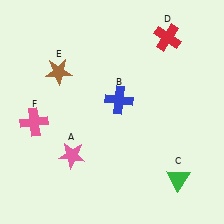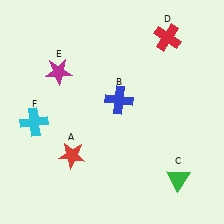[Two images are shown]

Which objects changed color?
A changed from pink to red. E changed from brown to magenta. F changed from pink to cyan.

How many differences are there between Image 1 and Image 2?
There are 3 differences between the two images.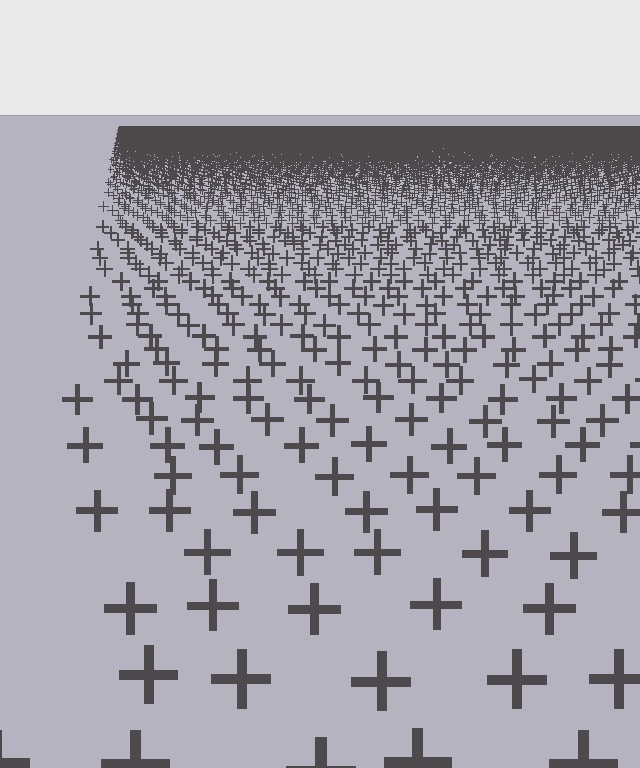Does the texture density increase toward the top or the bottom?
Density increases toward the top.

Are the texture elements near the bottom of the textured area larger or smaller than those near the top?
Larger. Near the bottom, elements are closer to the viewer and appear at a bigger on-screen size.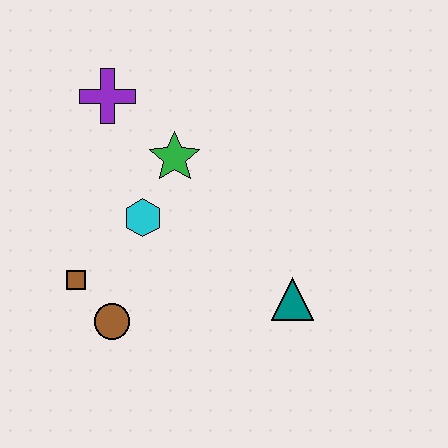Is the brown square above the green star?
No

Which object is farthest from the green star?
The teal triangle is farthest from the green star.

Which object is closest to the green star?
The cyan hexagon is closest to the green star.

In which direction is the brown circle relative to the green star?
The brown circle is below the green star.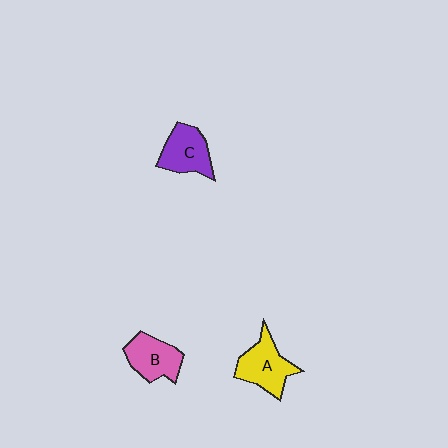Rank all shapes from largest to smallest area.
From largest to smallest: A (yellow), C (purple), B (pink).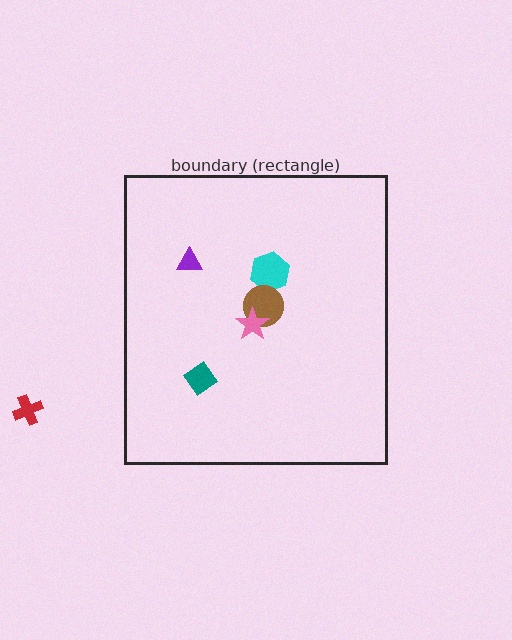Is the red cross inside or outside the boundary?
Outside.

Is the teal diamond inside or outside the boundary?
Inside.